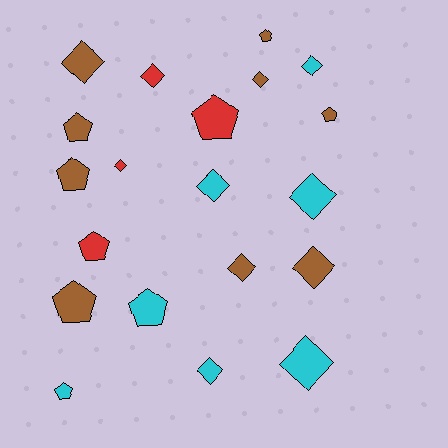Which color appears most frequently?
Brown, with 9 objects.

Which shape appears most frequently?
Diamond, with 11 objects.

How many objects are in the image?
There are 20 objects.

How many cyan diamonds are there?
There are 5 cyan diamonds.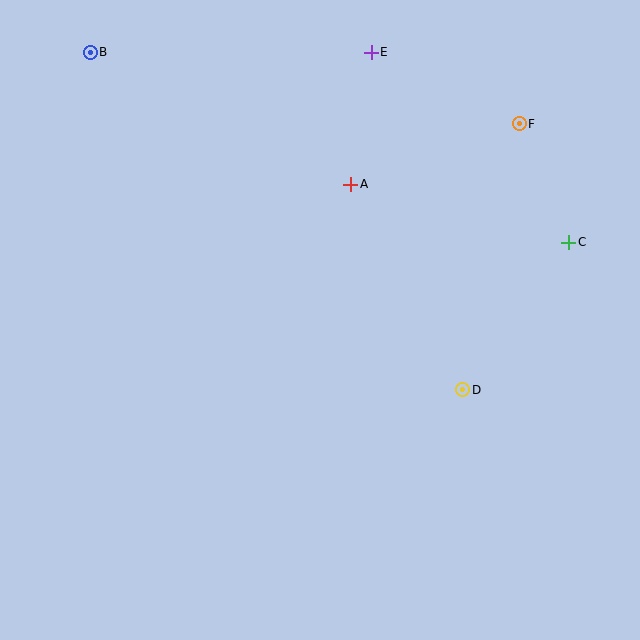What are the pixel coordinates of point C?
Point C is at (569, 242).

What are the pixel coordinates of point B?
Point B is at (90, 52).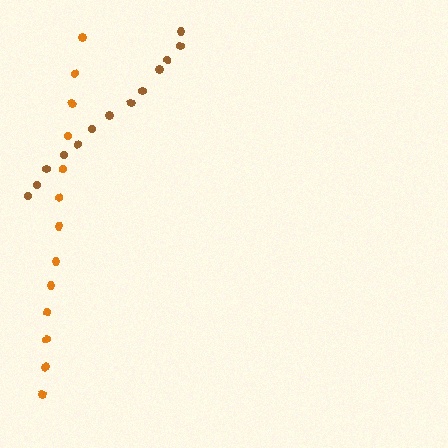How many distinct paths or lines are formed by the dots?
There are 2 distinct paths.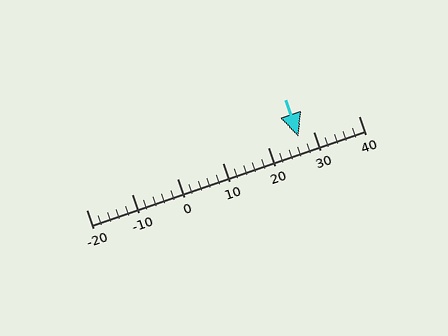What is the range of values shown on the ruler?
The ruler shows values from -20 to 40.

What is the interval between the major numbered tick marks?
The major tick marks are spaced 10 units apart.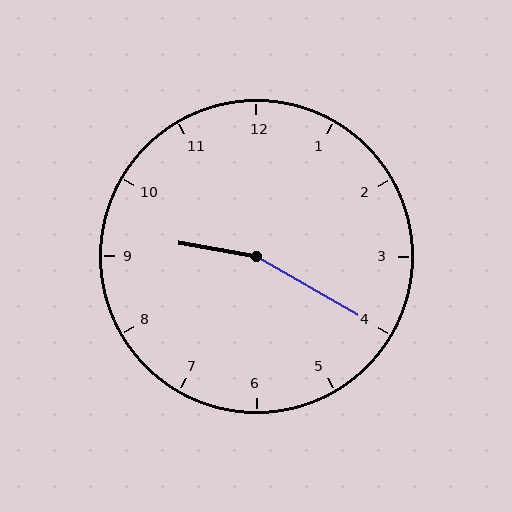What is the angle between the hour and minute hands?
Approximately 160 degrees.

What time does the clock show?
9:20.